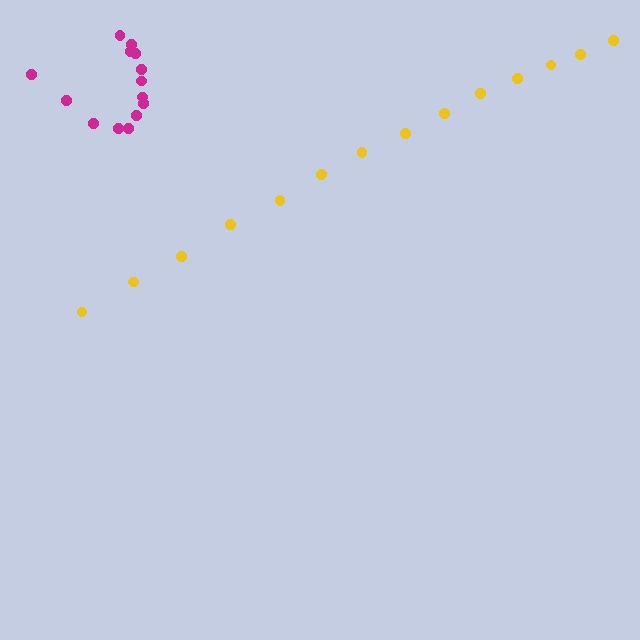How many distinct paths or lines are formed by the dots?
There are 2 distinct paths.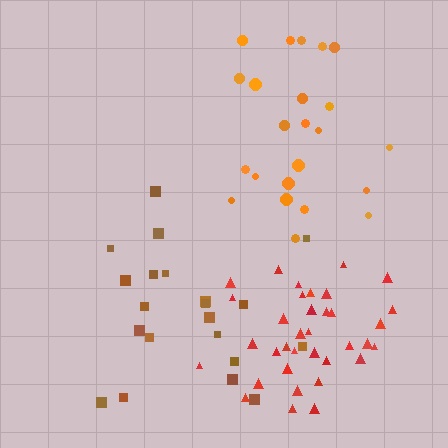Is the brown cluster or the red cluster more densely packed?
Red.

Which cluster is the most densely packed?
Red.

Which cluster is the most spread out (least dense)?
Orange.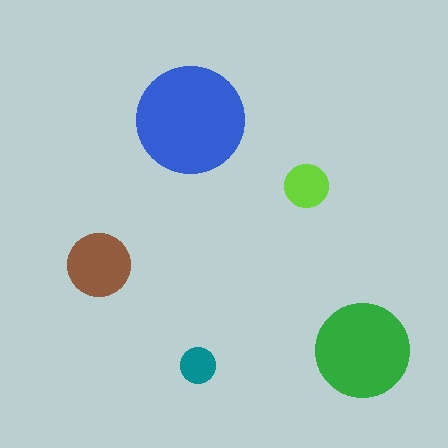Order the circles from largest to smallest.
the blue one, the green one, the brown one, the lime one, the teal one.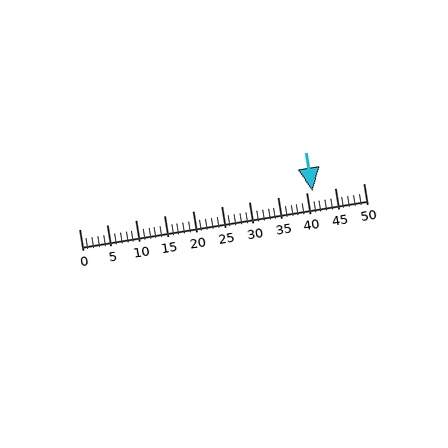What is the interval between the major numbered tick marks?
The major tick marks are spaced 5 units apart.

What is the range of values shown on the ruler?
The ruler shows values from 0 to 50.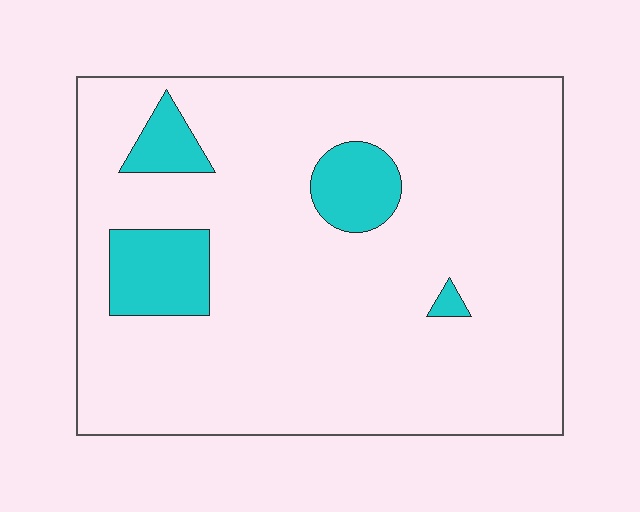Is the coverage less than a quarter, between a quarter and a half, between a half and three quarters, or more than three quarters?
Less than a quarter.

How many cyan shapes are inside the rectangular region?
4.